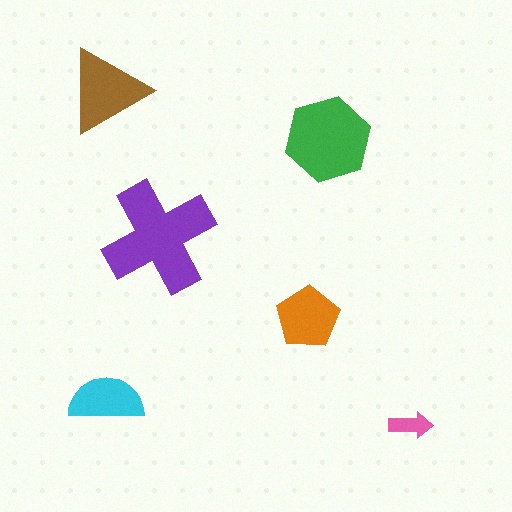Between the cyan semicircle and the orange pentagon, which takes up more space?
The orange pentagon.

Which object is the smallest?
The pink arrow.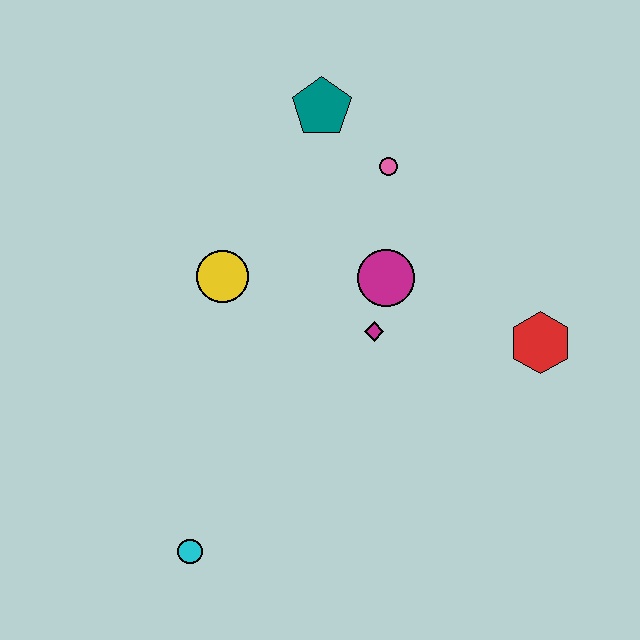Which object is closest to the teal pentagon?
The pink circle is closest to the teal pentagon.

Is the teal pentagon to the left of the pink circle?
Yes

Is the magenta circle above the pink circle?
No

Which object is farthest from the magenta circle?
The cyan circle is farthest from the magenta circle.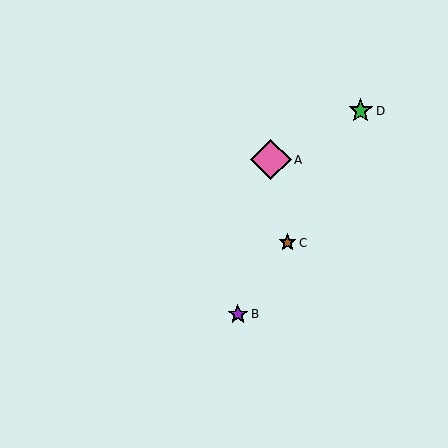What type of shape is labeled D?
Shape D is a green star.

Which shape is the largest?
The pink diamond (labeled A) is the largest.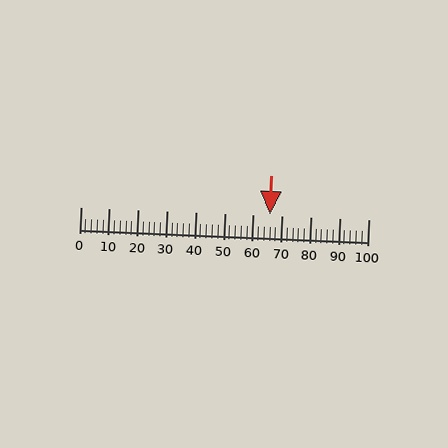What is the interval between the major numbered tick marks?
The major tick marks are spaced 10 units apart.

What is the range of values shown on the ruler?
The ruler shows values from 0 to 100.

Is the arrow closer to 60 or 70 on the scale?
The arrow is closer to 70.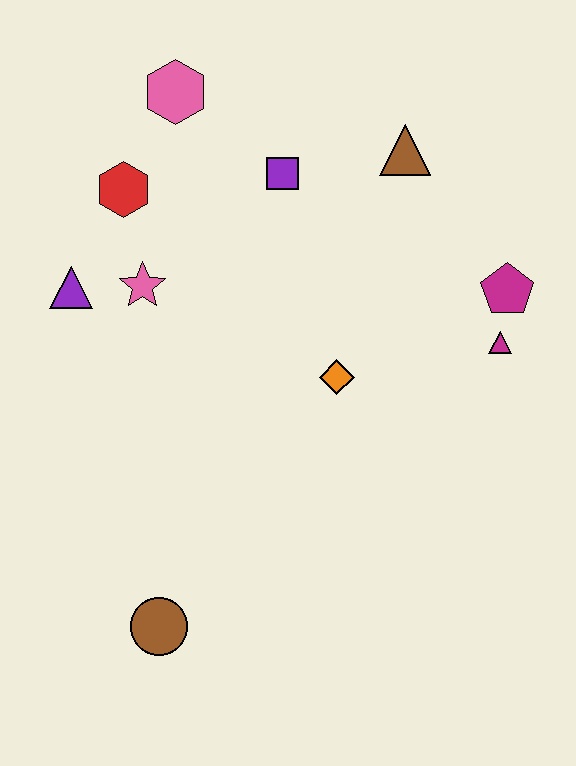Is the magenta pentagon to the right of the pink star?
Yes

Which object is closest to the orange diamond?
The magenta triangle is closest to the orange diamond.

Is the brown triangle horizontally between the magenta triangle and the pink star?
Yes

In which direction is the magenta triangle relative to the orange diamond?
The magenta triangle is to the right of the orange diamond.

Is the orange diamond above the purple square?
No